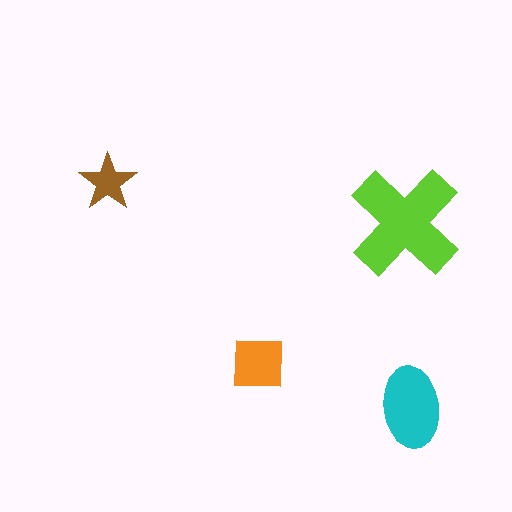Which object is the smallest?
The brown star.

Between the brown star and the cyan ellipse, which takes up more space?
The cyan ellipse.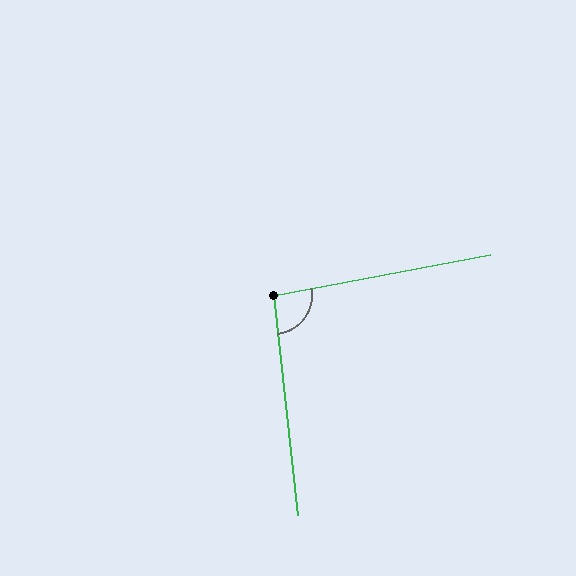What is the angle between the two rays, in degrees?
Approximately 94 degrees.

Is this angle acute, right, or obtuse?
It is approximately a right angle.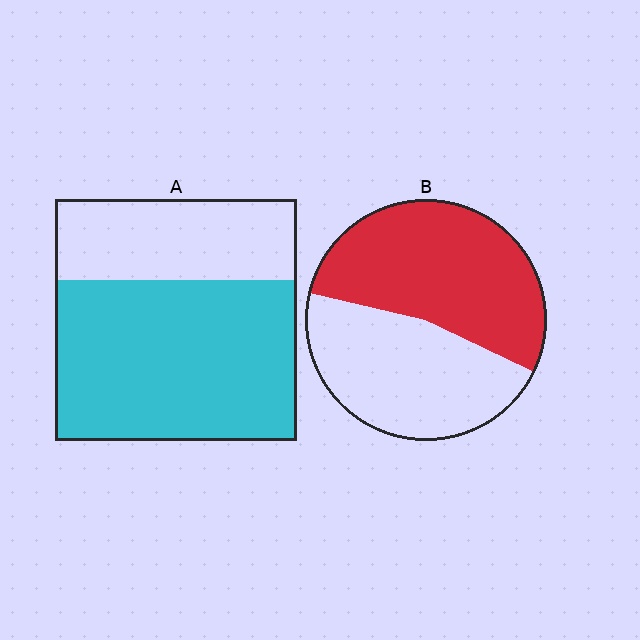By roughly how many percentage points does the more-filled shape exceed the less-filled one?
By roughly 15 percentage points (A over B).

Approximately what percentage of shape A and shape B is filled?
A is approximately 65% and B is approximately 55%.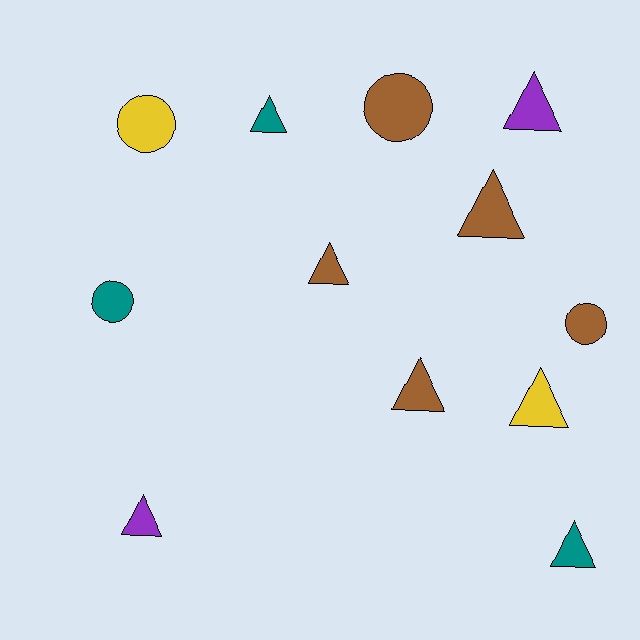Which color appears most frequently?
Brown, with 5 objects.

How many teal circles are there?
There is 1 teal circle.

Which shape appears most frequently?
Triangle, with 8 objects.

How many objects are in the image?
There are 12 objects.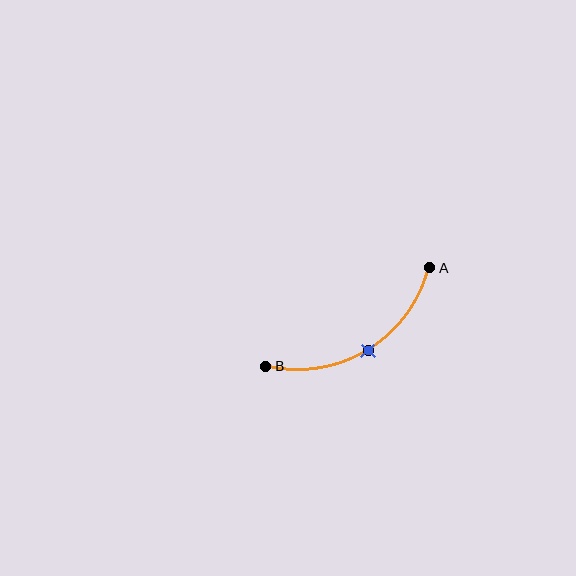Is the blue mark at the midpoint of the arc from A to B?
Yes. The blue mark lies on the arc at equal arc-length from both A and B — it is the arc midpoint.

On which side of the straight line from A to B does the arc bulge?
The arc bulges below the straight line connecting A and B.